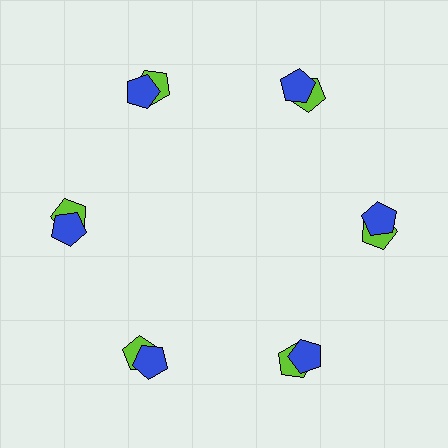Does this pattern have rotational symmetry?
Yes, this pattern has 6-fold rotational symmetry. It looks the same after rotating 60 degrees around the center.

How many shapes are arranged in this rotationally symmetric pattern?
There are 12 shapes, arranged in 6 groups of 2.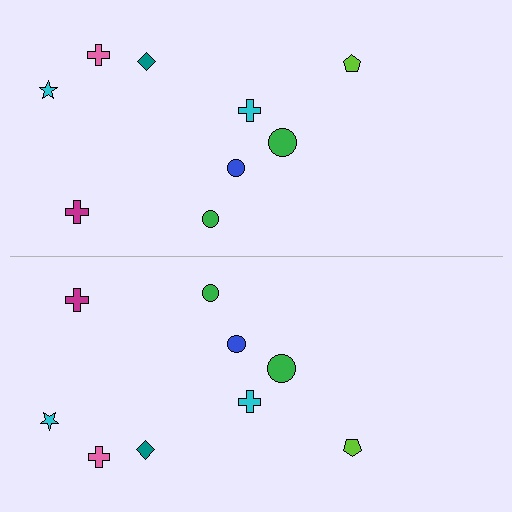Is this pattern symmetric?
Yes, this pattern has bilateral (reflection) symmetry.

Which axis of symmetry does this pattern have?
The pattern has a horizontal axis of symmetry running through the center of the image.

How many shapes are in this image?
There are 18 shapes in this image.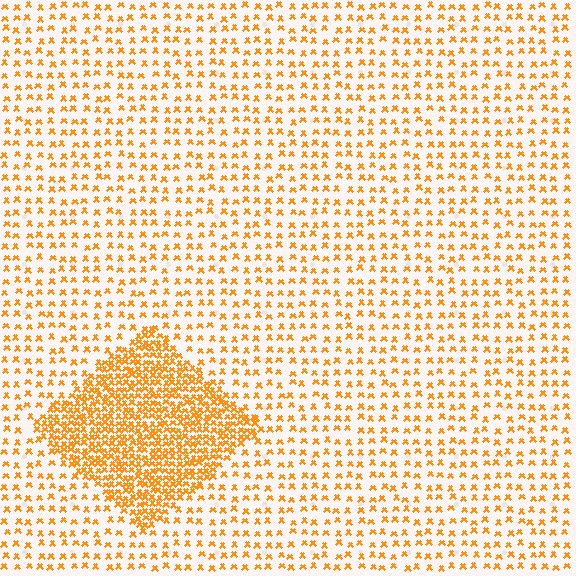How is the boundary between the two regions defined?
The boundary is defined by a change in element density (approximately 2.9x ratio). All elements are the same color, size, and shape.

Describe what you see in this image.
The image contains small orange elements arranged at two different densities. A diamond-shaped region is visible where the elements are more densely packed than the surrounding area.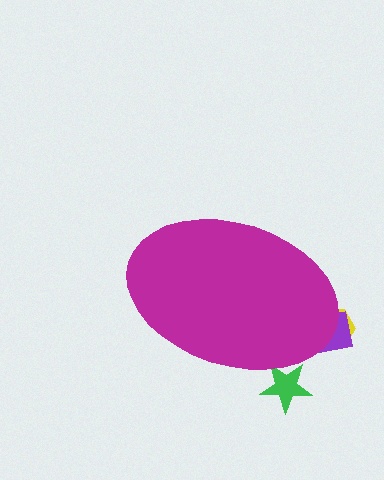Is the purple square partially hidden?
Yes, the purple square is partially hidden behind the magenta ellipse.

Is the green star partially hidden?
Yes, the green star is partially hidden behind the magenta ellipse.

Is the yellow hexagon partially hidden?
Yes, the yellow hexagon is partially hidden behind the magenta ellipse.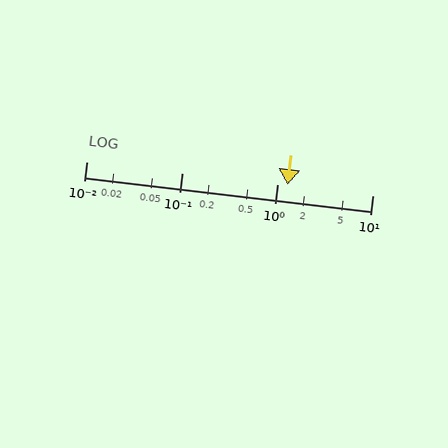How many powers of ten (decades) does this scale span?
The scale spans 3 decades, from 0.01 to 10.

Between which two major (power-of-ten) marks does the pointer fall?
The pointer is between 1 and 10.